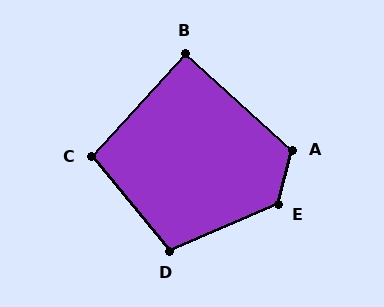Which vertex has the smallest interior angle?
B, at approximately 90 degrees.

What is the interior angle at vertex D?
Approximately 106 degrees (obtuse).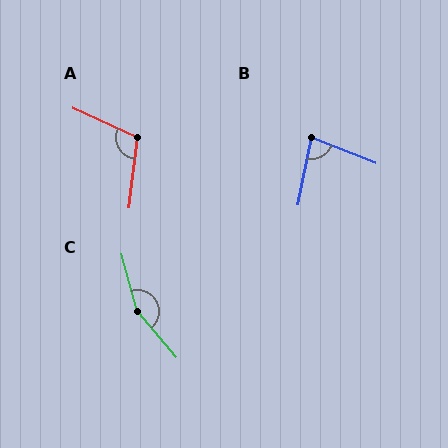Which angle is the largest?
C, at approximately 155 degrees.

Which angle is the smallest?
B, at approximately 79 degrees.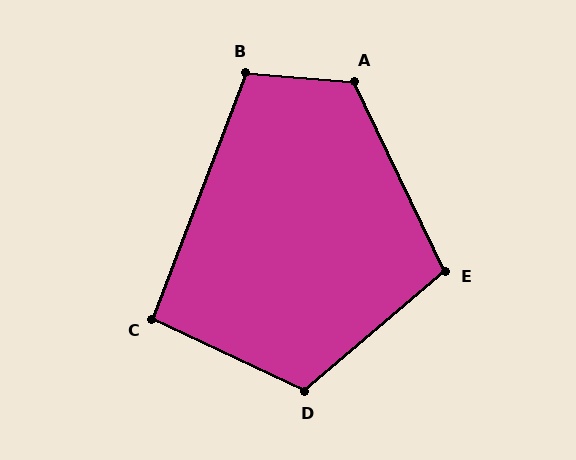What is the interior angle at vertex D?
Approximately 114 degrees (obtuse).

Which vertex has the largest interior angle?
A, at approximately 120 degrees.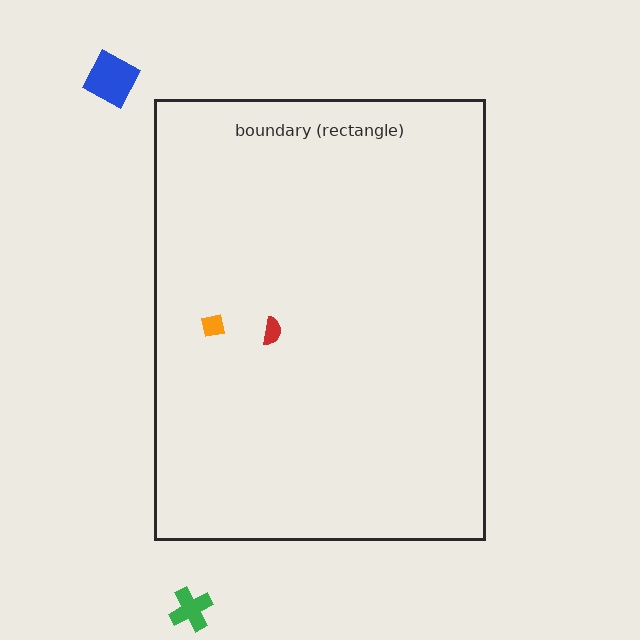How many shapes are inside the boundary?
2 inside, 2 outside.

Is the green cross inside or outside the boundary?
Outside.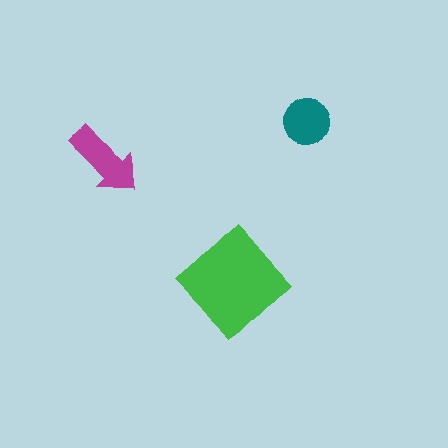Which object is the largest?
The green diamond.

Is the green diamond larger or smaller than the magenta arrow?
Larger.